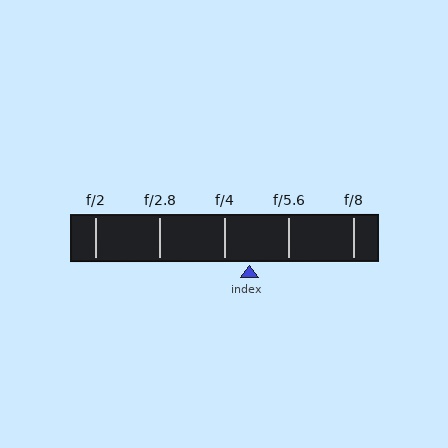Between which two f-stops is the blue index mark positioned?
The index mark is between f/4 and f/5.6.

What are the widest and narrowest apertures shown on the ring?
The widest aperture shown is f/2 and the narrowest is f/8.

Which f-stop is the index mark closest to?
The index mark is closest to f/4.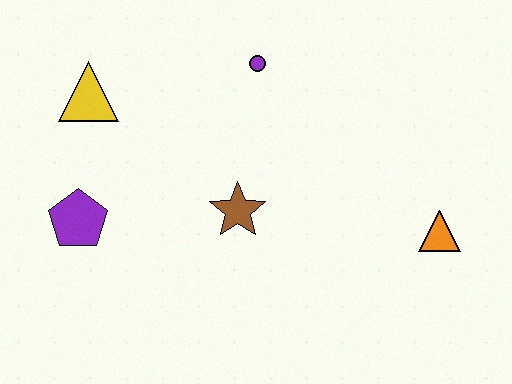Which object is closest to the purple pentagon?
The yellow triangle is closest to the purple pentagon.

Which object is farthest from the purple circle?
The orange triangle is farthest from the purple circle.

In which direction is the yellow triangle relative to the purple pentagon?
The yellow triangle is above the purple pentagon.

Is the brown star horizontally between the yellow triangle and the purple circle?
Yes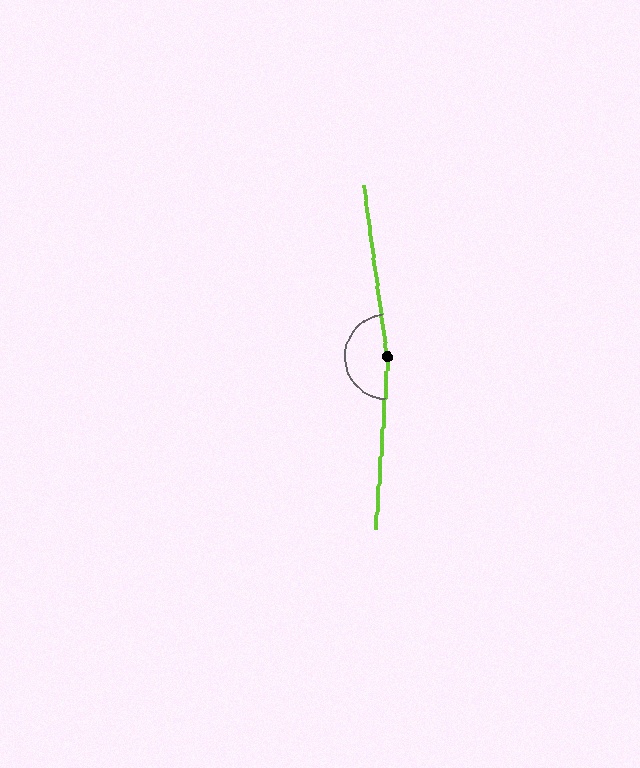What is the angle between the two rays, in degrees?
Approximately 168 degrees.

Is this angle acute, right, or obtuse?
It is obtuse.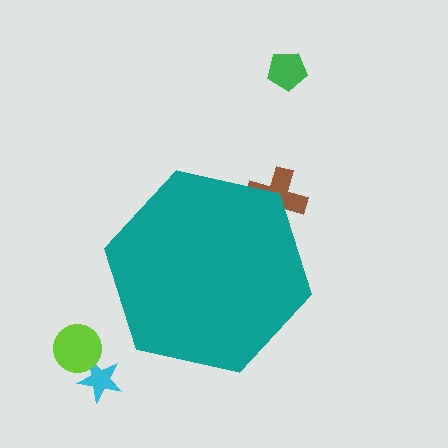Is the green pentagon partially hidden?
No, the green pentagon is fully visible.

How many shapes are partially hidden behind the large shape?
1 shape is partially hidden.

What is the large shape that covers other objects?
A teal hexagon.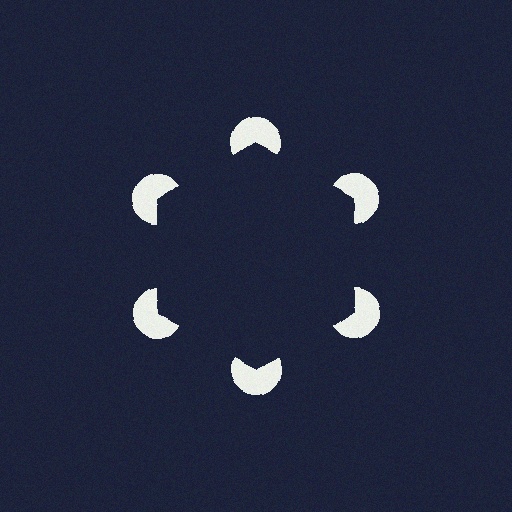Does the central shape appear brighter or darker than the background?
It typically appears slightly darker than the background, even though no actual brightness change is drawn.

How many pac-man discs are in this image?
There are 6 — one at each vertex of the illusory hexagon.